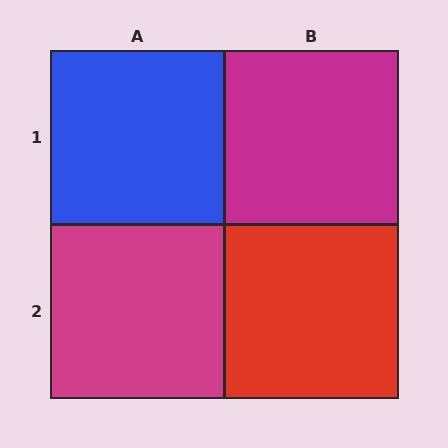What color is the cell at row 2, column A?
Magenta.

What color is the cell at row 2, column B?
Red.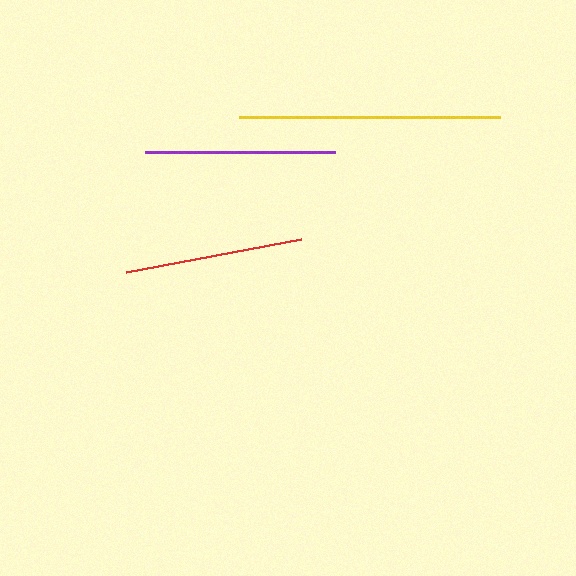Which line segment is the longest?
The yellow line is the longest at approximately 260 pixels.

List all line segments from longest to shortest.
From longest to shortest: yellow, purple, red.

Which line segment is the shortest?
The red line is the shortest at approximately 178 pixels.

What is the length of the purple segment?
The purple segment is approximately 189 pixels long.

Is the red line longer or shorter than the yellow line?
The yellow line is longer than the red line.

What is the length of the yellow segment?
The yellow segment is approximately 260 pixels long.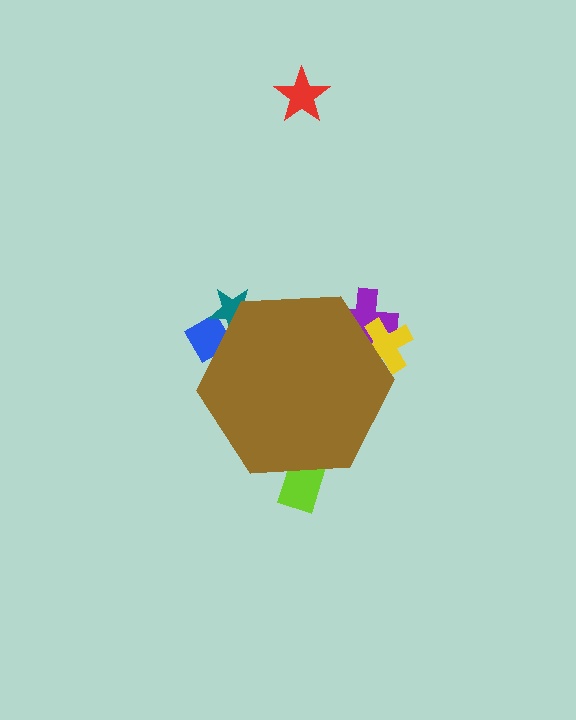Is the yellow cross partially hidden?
Yes, the yellow cross is partially hidden behind the brown hexagon.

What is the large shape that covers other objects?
A brown hexagon.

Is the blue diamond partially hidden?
Yes, the blue diamond is partially hidden behind the brown hexagon.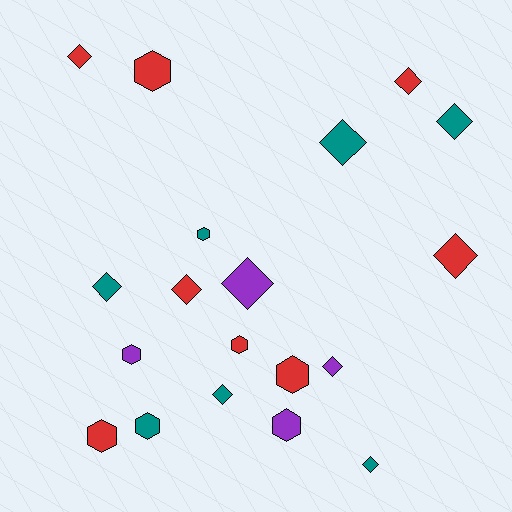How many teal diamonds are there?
There are 5 teal diamonds.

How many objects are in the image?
There are 19 objects.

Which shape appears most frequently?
Diamond, with 11 objects.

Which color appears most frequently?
Red, with 8 objects.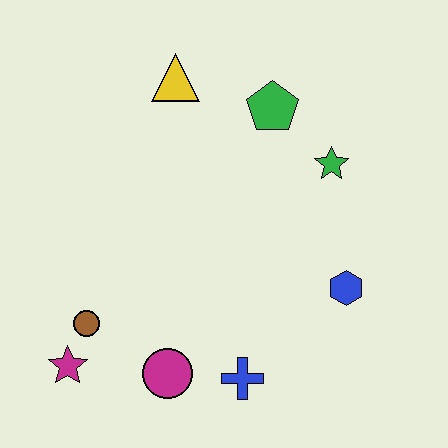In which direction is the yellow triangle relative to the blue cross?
The yellow triangle is above the blue cross.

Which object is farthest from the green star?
The magenta star is farthest from the green star.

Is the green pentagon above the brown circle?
Yes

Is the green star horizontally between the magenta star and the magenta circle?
No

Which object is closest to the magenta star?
The brown circle is closest to the magenta star.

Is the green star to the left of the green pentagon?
No